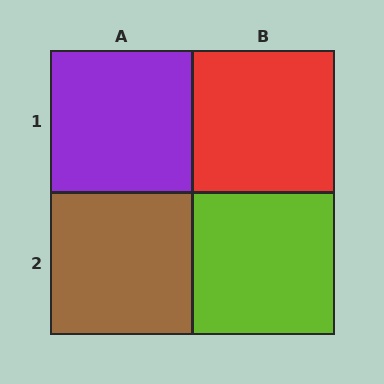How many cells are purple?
1 cell is purple.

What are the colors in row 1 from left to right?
Purple, red.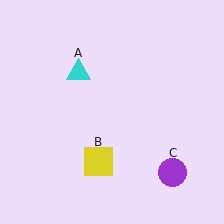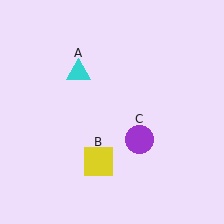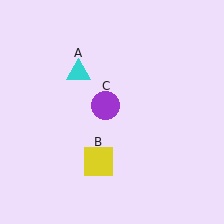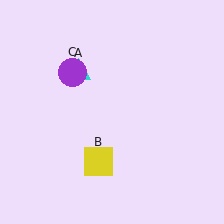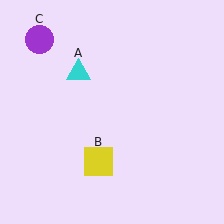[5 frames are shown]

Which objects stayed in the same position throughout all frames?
Cyan triangle (object A) and yellow square (object B) remained stationary.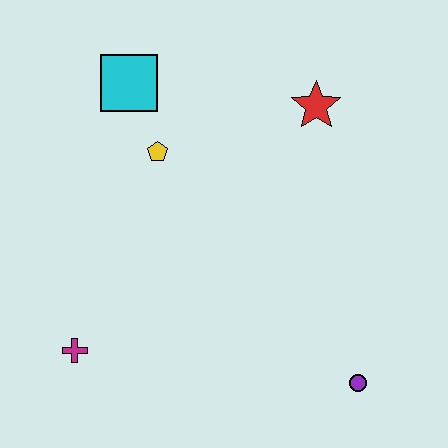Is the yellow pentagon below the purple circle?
No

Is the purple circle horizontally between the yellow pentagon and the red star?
No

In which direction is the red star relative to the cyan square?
The red star is to the right of the cyan square.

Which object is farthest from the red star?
The magenta cross is farthest from the red star.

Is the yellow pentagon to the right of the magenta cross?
Yes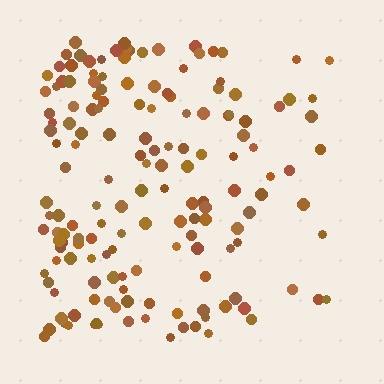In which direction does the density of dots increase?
From right to left, with the left side densest.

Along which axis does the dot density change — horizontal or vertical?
Horizontal.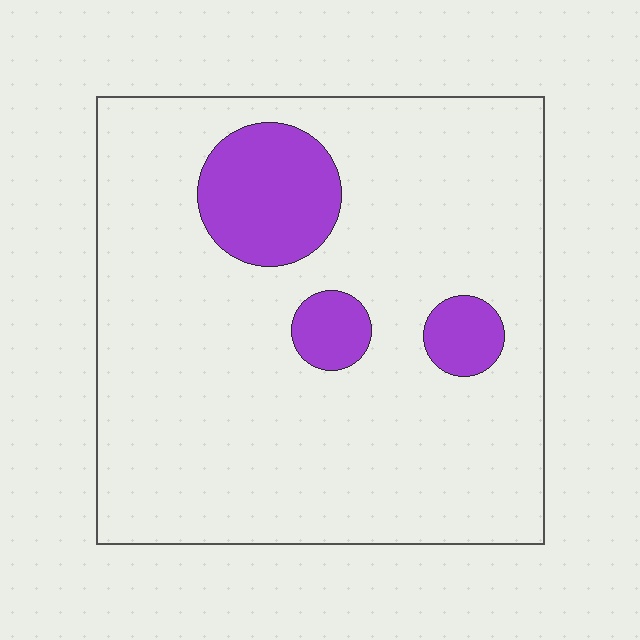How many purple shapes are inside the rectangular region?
3.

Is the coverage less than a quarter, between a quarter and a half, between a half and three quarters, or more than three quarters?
Less than a quarter.